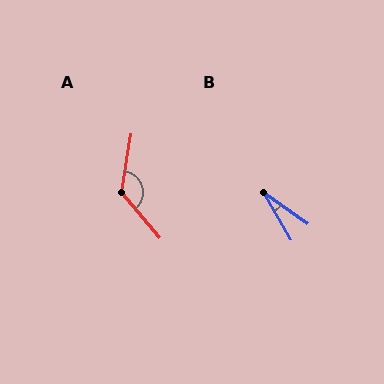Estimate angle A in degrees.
Approximately 130 degrees.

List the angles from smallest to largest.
B (25°), A (130°).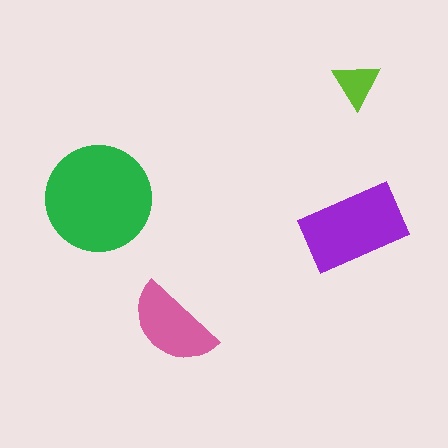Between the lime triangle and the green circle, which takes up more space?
The green circle.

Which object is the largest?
The green circle.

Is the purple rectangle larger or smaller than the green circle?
Smaller.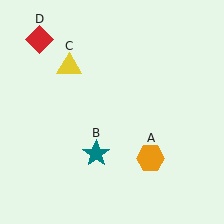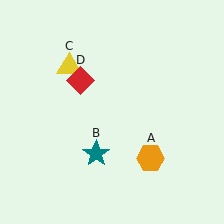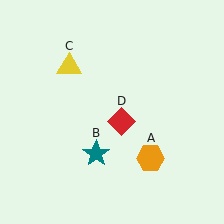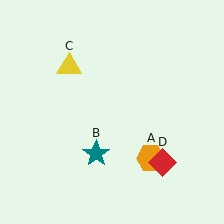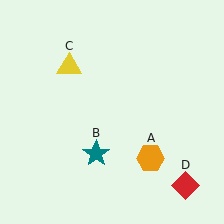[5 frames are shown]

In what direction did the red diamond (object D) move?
The red diamond (object D) moved down and to the right.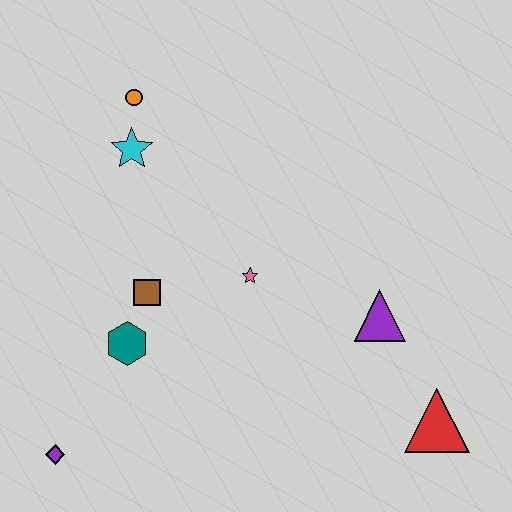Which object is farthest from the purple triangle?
The purple diamond is farthest from the purple triangle.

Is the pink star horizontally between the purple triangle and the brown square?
Yes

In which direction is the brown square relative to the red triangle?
The brown square is to the left of the red triangle.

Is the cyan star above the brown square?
Yes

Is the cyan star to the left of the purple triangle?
Yes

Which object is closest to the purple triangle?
The red triangle is closest to the purple triangle.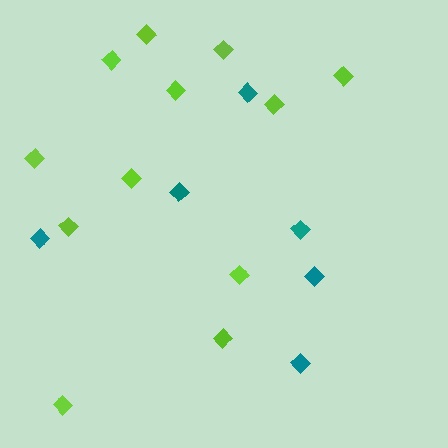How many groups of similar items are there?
There are 2 groups: one group of teal diamonds (6) and one group of lime diamonds (12).